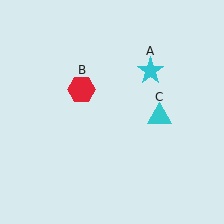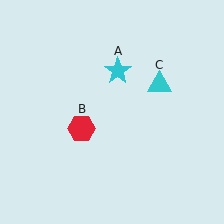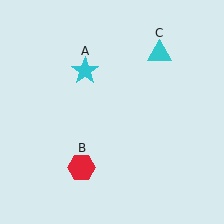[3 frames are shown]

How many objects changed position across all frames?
3 objects changed position: cyan star (object A), red hexagon (object B), cyan triangle (object C).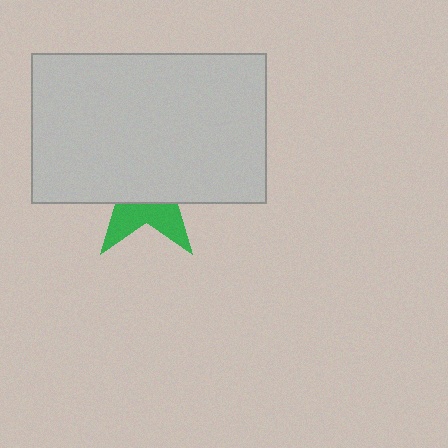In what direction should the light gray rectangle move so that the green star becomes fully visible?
The light gray rectangle should move up. That is the shortest direction to clear the overlap and leave the green star fully visible.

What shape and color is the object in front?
The object in front is a light gray rectangle.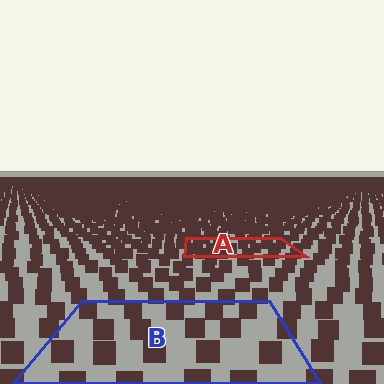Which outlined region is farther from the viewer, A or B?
Region A is farther from the viewer — the texture elements inside it appear smaller and more densely packed.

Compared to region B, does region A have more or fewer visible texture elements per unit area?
Region A has more texture elements per unit area — they are packed more densely because it is farther away.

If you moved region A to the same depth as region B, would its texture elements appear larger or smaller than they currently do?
They would appear larger. At a closer depth, the same texture elements are projected at a bigger on-screen size.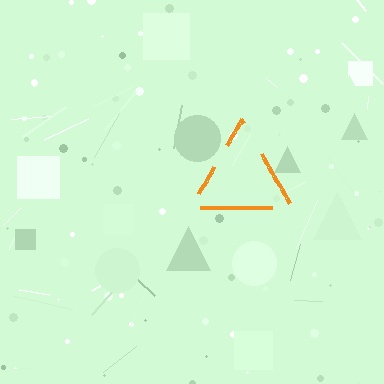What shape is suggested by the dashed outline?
The dashed outline suggests a triangle.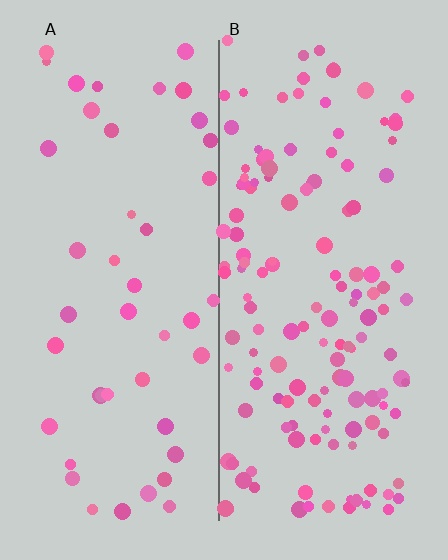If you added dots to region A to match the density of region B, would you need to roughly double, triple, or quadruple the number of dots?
Approximately triple.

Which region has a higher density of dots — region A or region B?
B (the right).